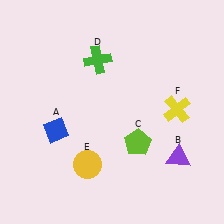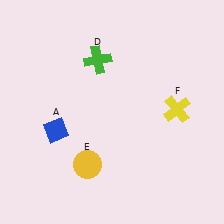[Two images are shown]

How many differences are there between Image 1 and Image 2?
There are 2 differences between the two images.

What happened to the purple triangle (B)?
The purple triangle (B) was removed in Image 2. It was in the bottom-right area of Image 1.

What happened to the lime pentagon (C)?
The lime pentagon (C) was removed in Image 2. It was in the bottom-right area of Image 1.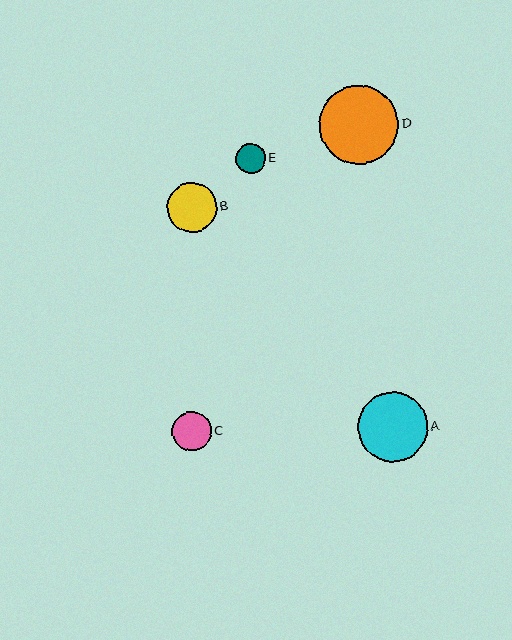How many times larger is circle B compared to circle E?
Circle B is approximately 1.7 times the size of circle E.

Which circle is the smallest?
Circle E is the smallest with a size of approximately 30 pixels.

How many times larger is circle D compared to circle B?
Circle D is approximately 1.6 times the size of circle B.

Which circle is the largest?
Circle D is the largest with a size of approximately 79 pixels.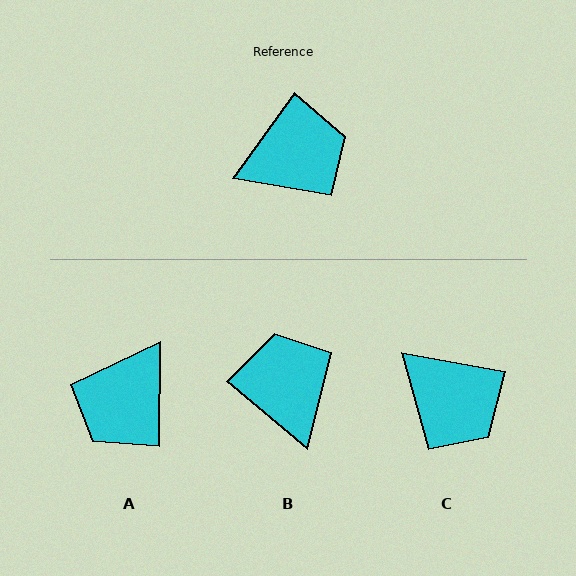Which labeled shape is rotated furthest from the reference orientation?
A, about 145 degrees away.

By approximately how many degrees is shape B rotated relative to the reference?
Approximately 86 degrees counter-clockwise.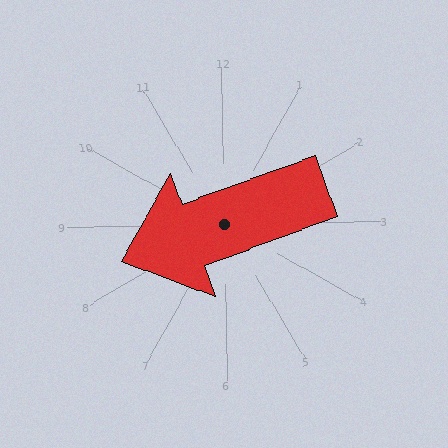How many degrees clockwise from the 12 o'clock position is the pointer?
Approximately 251 degrees.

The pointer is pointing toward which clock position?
Roughly 8 o'clock.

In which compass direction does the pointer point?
West.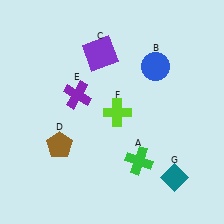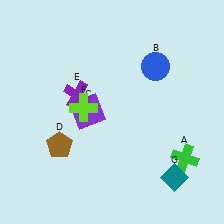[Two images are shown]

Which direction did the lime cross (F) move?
The lime cross (F) moved left.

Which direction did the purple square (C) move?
The purple square (C) moved down.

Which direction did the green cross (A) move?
The green cross (A) moved right.